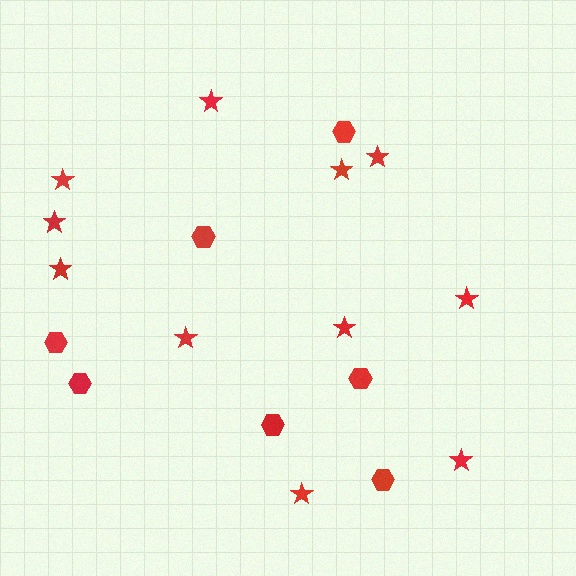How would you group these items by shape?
There are 2 groups: one group of hexagons (7) and one group of stars (11).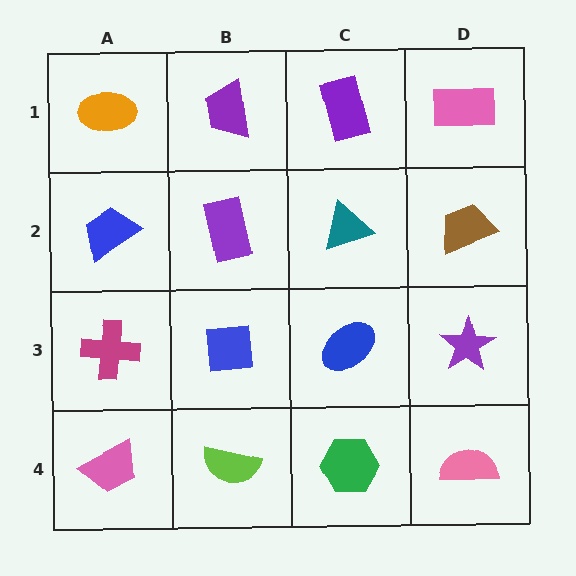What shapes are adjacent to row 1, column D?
A brown trapezoid (row 2, column D), a purple rectangle (row 1, column C).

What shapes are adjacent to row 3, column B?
A purple rectangle (row 2, column B), a lime semicircle (row 4, column B), a magenta cross (row 3, column A), a blue ellipse (row 3, column C).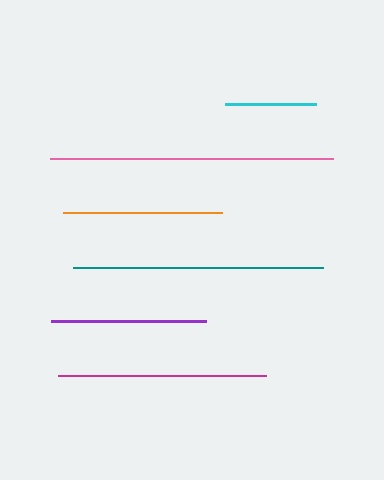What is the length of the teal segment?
The teal segment is approximately 250 pixels long.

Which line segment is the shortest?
The cyan line is the shortest at approximately 91 pixels.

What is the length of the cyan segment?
The cyan segment is approximately 91 pixels long.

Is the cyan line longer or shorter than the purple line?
The purple line is longer than the cyan line.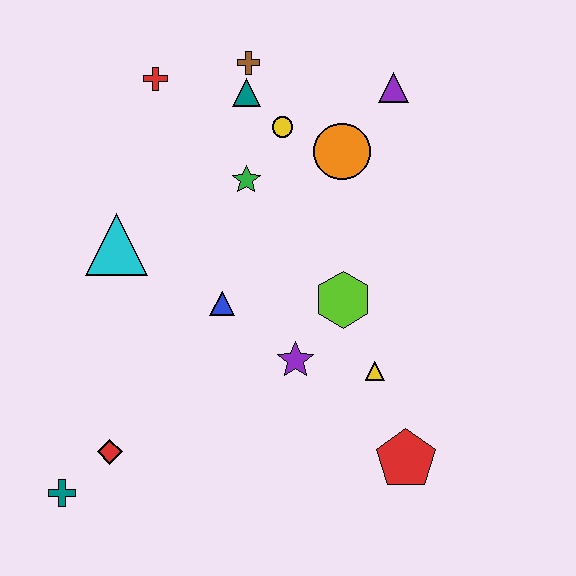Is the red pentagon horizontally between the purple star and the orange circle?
No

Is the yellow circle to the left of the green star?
No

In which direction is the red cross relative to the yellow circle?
The red cross is to the left of the yellow circle.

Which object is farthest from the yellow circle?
The teal cross is farthest from the yellow circle.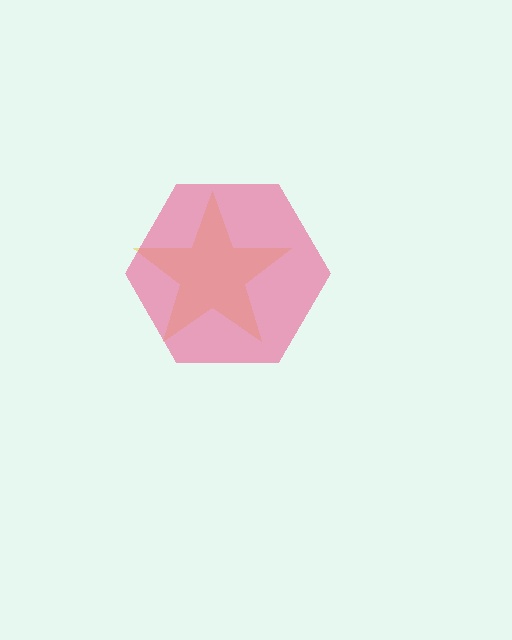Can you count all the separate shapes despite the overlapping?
Yes, there are 2 separate shapes.